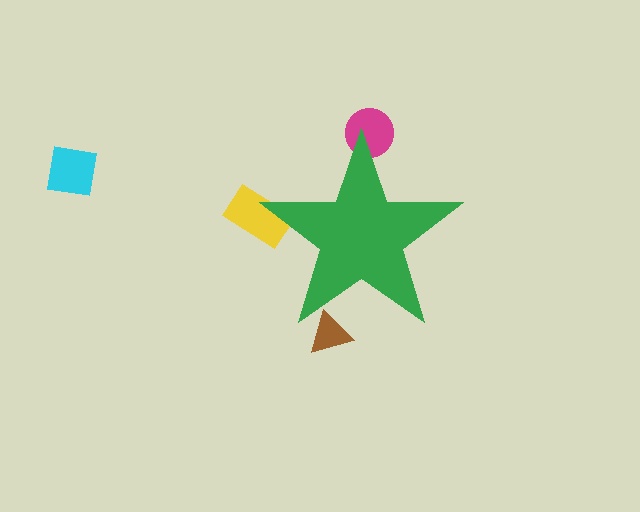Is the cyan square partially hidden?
No, the cyan square is fully visible.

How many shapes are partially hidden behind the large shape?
3 shapes are partially hidden.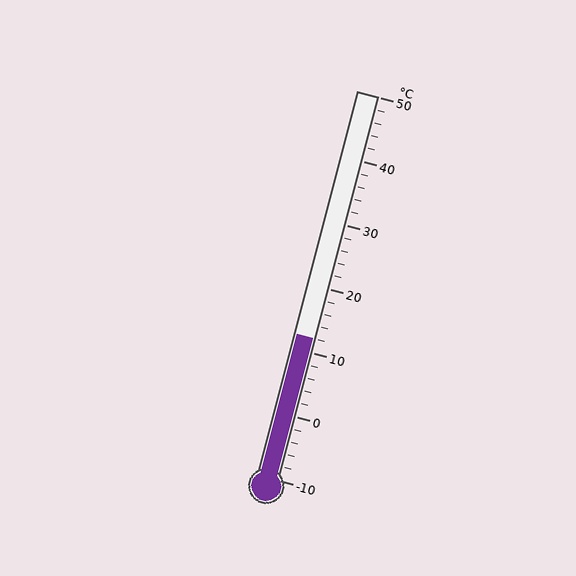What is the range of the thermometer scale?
The thermometer scale ranges from -10°C to 50°C.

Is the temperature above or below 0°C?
The temperature is above 0°C.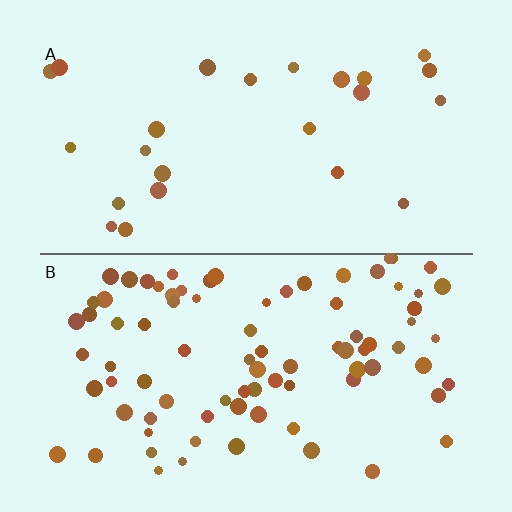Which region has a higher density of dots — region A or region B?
B (the bottom).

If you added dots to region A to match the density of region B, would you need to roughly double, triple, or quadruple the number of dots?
Approximately triple.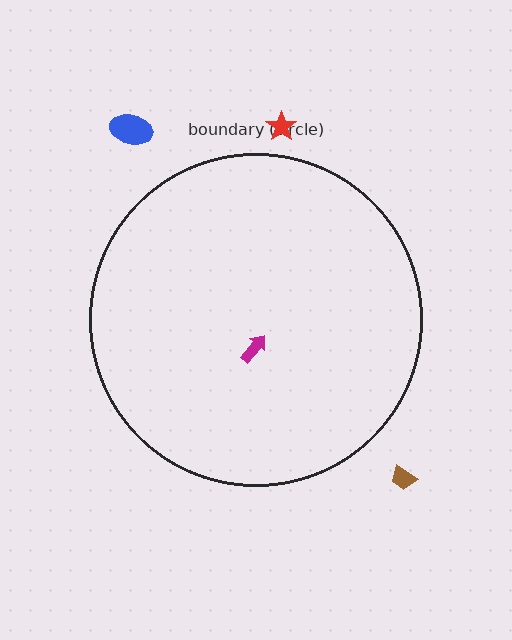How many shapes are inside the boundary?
1 inside, 3 outside.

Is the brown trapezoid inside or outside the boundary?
Outside.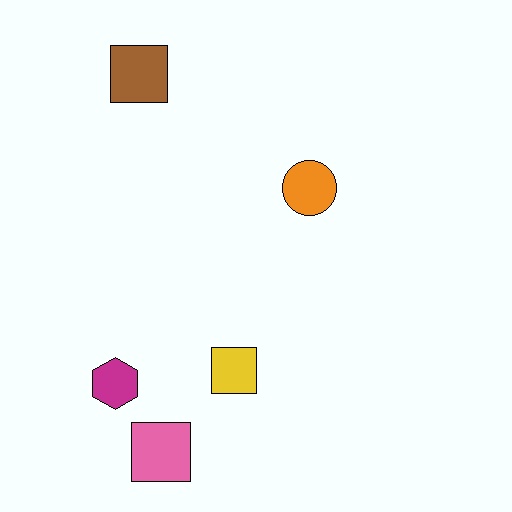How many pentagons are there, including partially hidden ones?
There are no pentagons.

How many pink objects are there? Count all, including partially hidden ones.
There is 1 pink object.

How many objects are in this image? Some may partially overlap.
There are 5 objects.